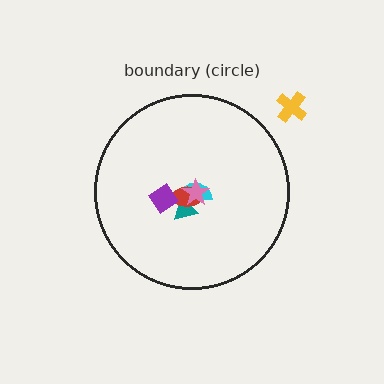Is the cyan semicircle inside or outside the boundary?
Inside.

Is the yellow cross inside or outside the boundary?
Outside.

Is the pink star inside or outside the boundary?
Inside.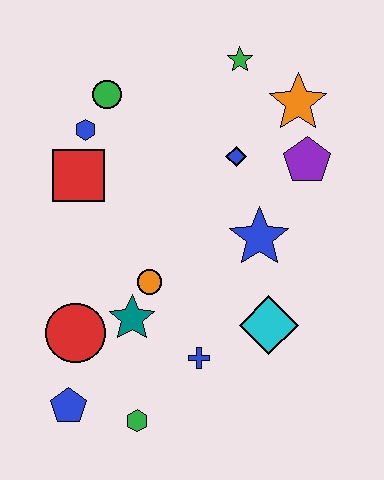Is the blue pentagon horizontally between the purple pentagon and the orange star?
No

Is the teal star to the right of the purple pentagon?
No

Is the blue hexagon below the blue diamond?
No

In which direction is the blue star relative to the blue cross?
The blue star is above the blue cross.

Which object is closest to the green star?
The orange star is closest to the green star.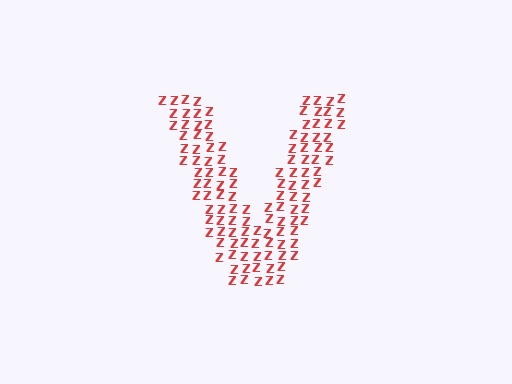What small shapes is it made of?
It is made of small letter Z's.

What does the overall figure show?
The overall figure shows the letter V.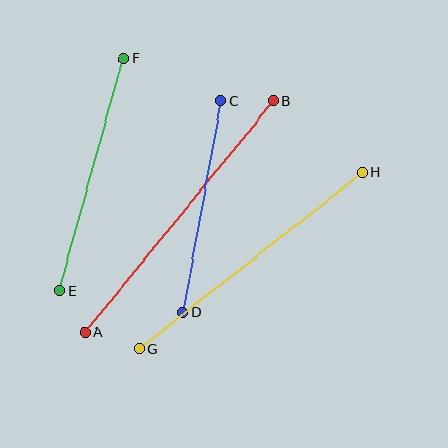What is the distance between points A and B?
The distance is approximately 298 pixels.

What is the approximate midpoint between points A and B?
The midpoint is at approximately (179, 217) pixels.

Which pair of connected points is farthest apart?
Points A and B are farthest apart.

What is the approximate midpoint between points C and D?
The midpoint is at approximately (202, 207) pixels.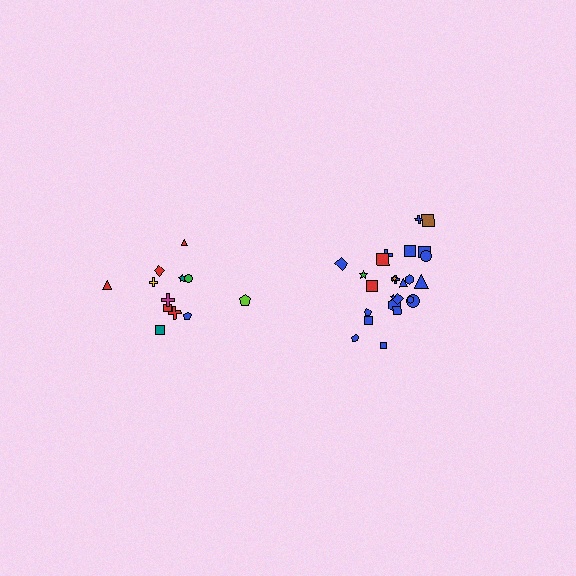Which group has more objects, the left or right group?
The right group.